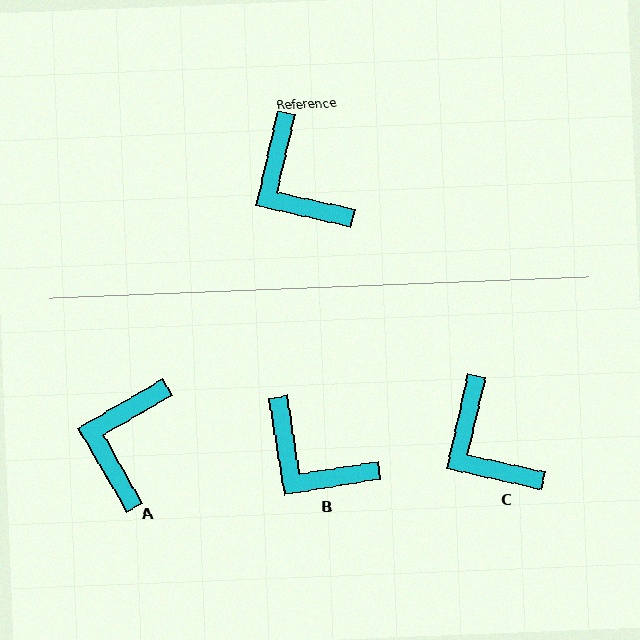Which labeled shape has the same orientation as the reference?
C.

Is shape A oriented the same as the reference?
No, it is off by about 47 degrees.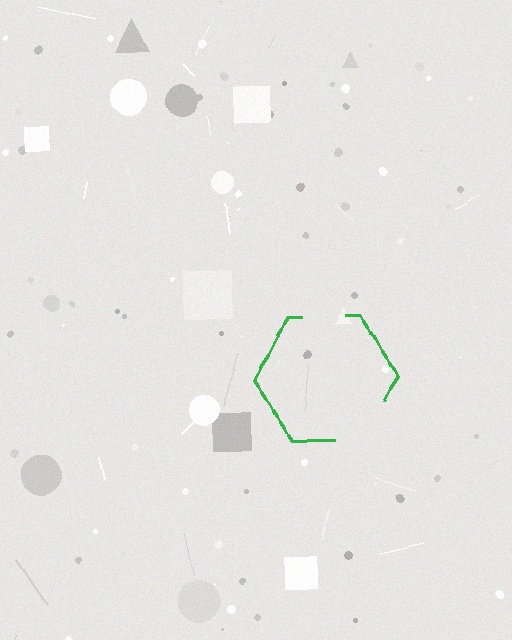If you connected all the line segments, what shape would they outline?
They would outline a hexagon.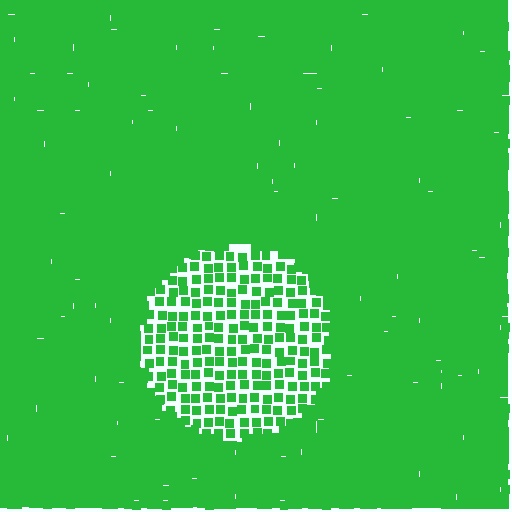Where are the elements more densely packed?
The elements are more densely packed outside the circle boundary.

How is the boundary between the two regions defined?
The boundary is defined by a change in element density (approximately 2.6x ratio). All elements are the same color, size, and shape.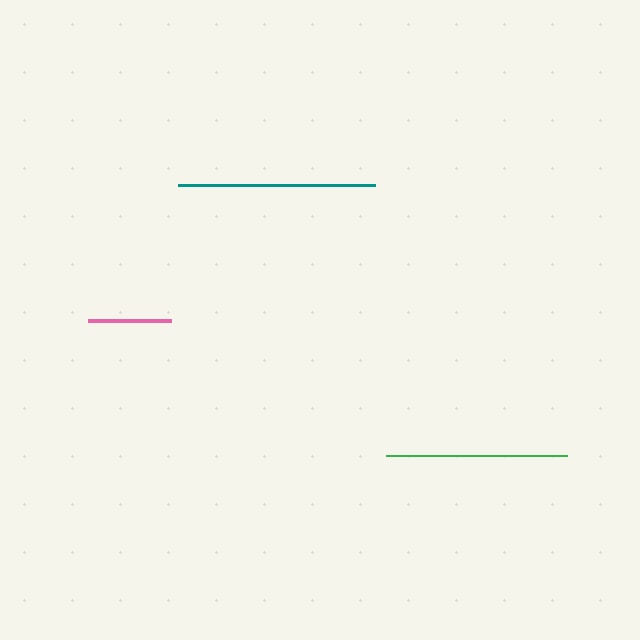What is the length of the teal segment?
The teal segment is approximately 196 pixels long.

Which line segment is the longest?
The teal line is the longest at approximately 196 pixels.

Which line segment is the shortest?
The pink line is the shortest at approximately 82 pixels.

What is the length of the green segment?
The green segment is approximately 181 pixels long.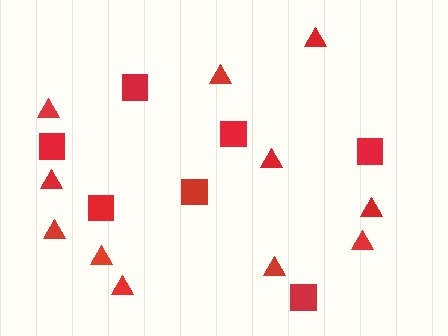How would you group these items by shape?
There are 2 groups: one group of triangles (11) and one group of squares (7).